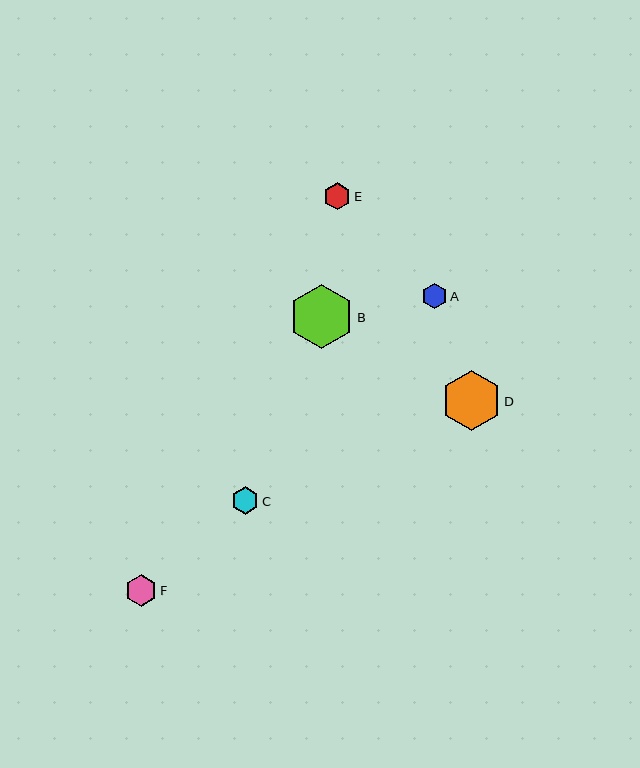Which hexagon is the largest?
Hexagon B is the largest with a size of approximately 64 pixels.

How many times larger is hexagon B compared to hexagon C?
Hexagon B is approximately 2.3 times the size of hexagon C.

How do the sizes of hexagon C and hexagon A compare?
Hexagon C and hexagon A are approximately the same size.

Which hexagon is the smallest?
Hexagon A is the smallest with a size of approximately 26 pixels.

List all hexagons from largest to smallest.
From largest to smallest: B, D, F, E, C, A.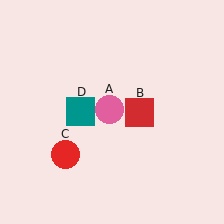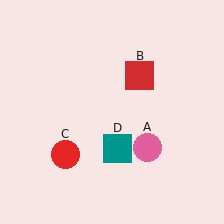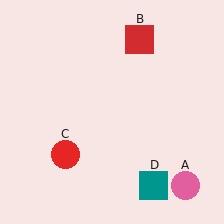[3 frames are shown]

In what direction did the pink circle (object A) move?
The pink circle (object A) moved down and to the right.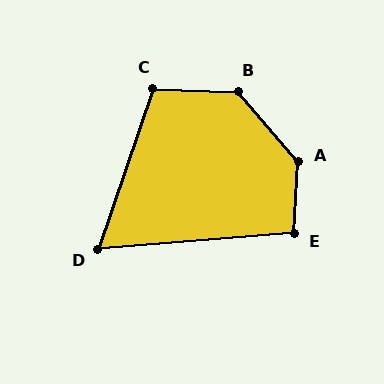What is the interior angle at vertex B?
Approximately 132 degrees (obtuse).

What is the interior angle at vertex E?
Approximately 98 degrees (obtuse).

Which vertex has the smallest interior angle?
D, at approximately 67 degrees.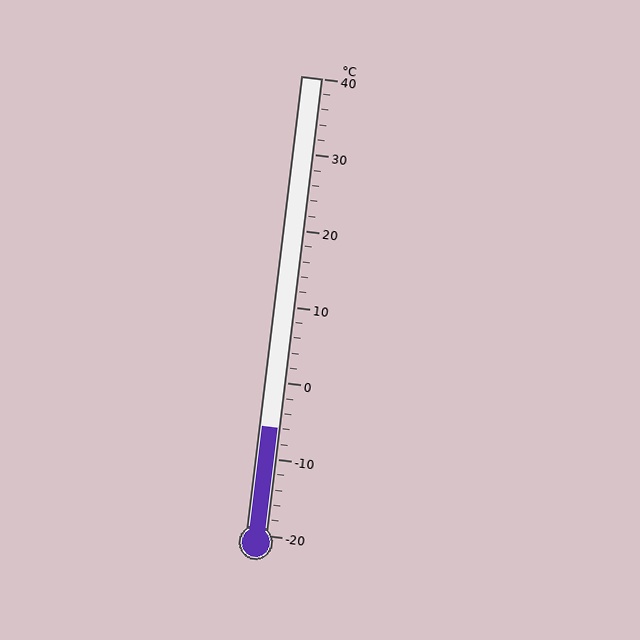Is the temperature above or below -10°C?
The temperature is above -10°C.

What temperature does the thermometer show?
The thermometer shows approximately -6°C.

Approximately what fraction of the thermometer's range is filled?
The thermometer is filled to approximately 25% of its range.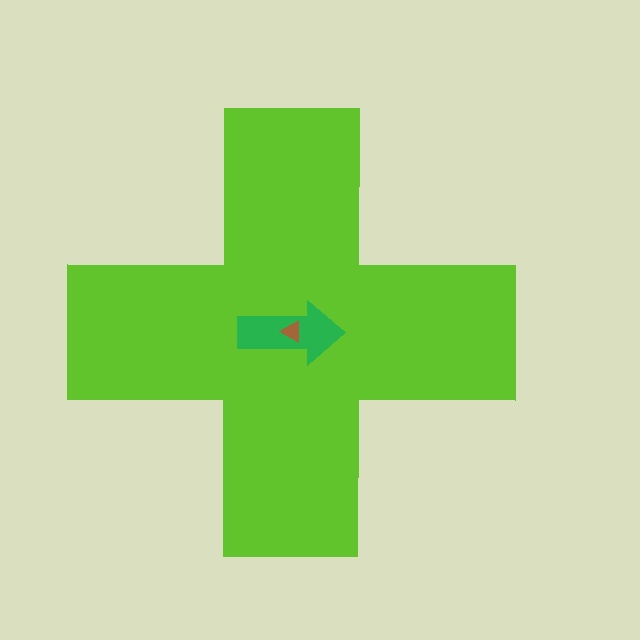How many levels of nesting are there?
3.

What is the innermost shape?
The brown triangle.